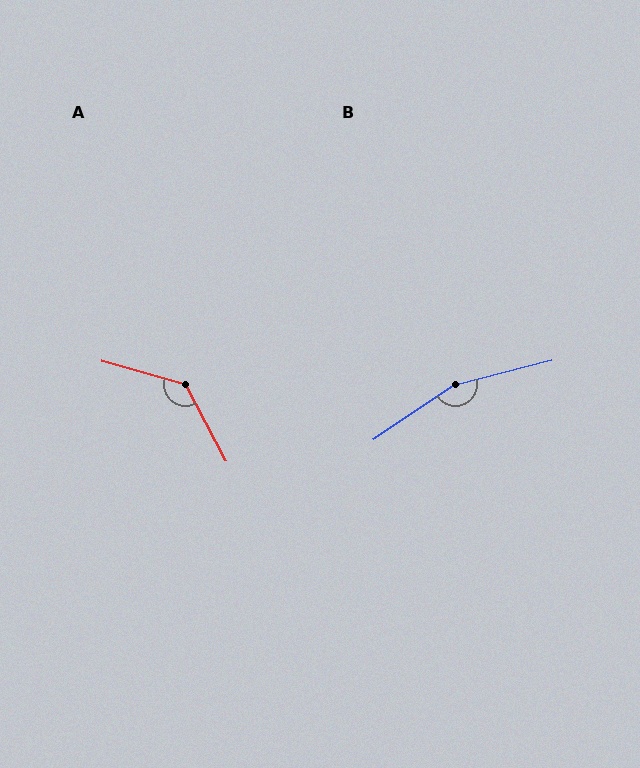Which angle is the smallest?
A, at approximately 133 degrees.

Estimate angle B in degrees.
Approximately 160 degrees.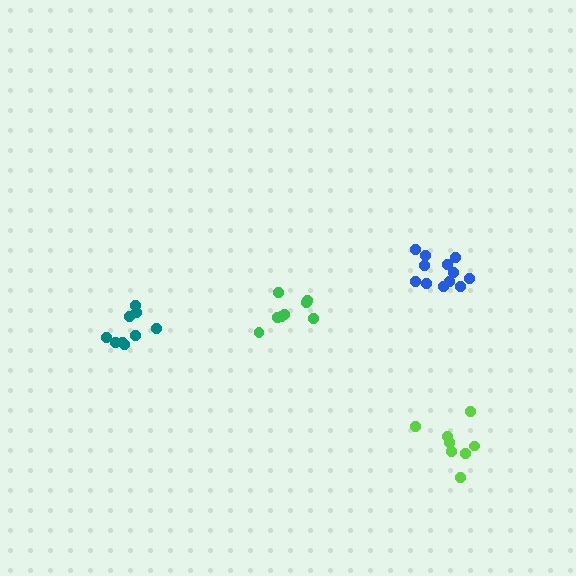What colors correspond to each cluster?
The clusters are colored: blue, green, teal, lime.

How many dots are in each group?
Group 1: 12 dots, Group 2: 8 dots, Group 3: 9 dots, Group 4: 8 dots (37 total).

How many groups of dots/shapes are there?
There are 4 groups.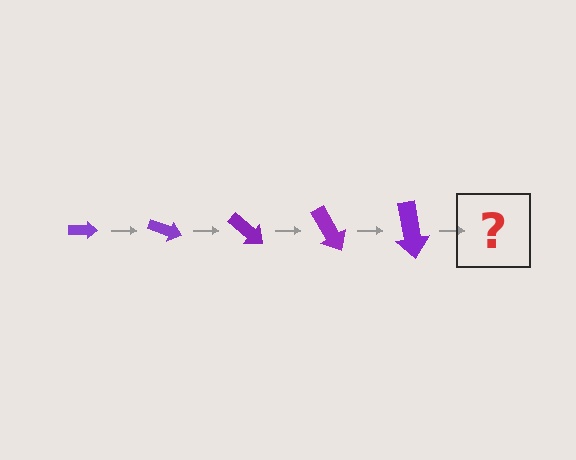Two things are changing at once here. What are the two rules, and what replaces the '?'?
The two rules are that the arrow grows larger each step and it rotates 20 degrees each step. The '?' should be an arrow, larger than the previous one and rotated 100 degrees from the start.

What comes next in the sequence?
The next element should be an arrow, larger than the previous one and rotated 100 degrees from the start.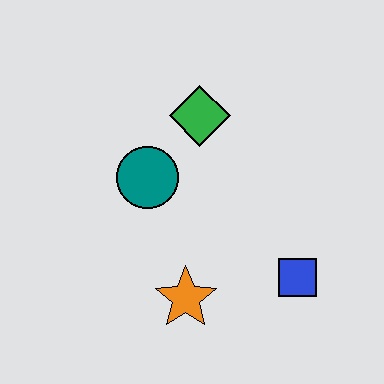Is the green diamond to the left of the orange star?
No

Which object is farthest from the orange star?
The green diamond is farthest from the orange star.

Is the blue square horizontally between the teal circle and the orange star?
No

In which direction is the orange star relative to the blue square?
The orange star is to the left of the blue square.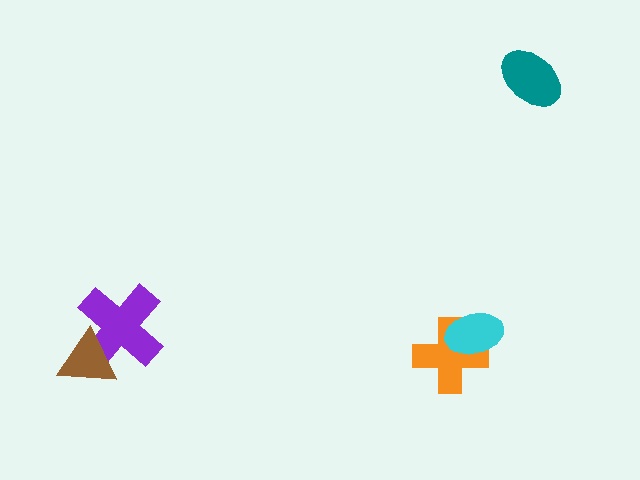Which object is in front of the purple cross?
The brown triangle is in front of the purple cross.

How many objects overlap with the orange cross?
1 object overlaps with the orange cross.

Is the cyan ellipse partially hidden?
No, no other shape covers it.